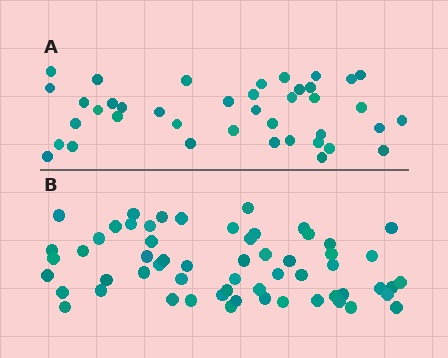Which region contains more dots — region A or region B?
Region B (the bottom region) has more dots.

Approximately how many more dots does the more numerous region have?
Region B has approximately 20 more dots than region A.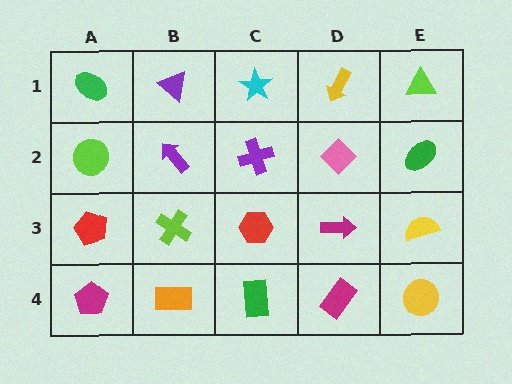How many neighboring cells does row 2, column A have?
3.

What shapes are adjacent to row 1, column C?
A purple cross (row 2, column C), a purple triangle (row 1, column B), a yellow arrow (row 1, column D).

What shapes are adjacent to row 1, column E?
A green ellipse (row 2, column E), a yellow arrow (row 1, column D).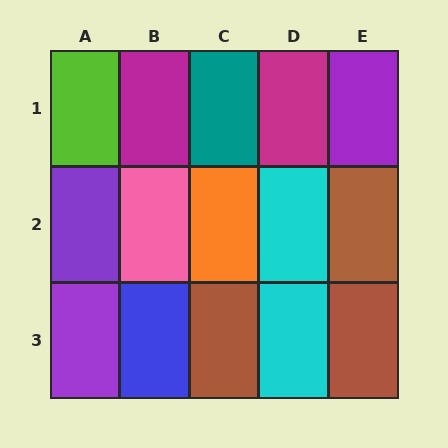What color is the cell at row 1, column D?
Magenta.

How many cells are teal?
1 cell is teal.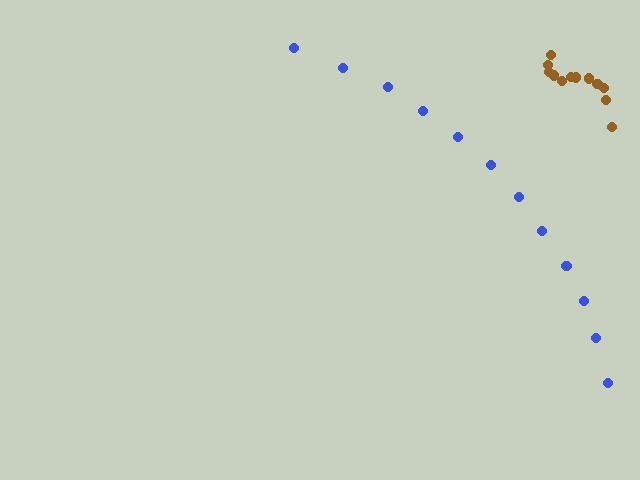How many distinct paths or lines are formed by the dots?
There are 2 distinct paths.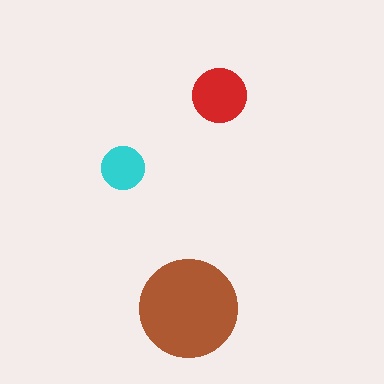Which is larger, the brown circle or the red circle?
The brown one.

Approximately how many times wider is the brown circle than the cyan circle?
About 2.5 times wider.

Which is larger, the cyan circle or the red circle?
The red one.